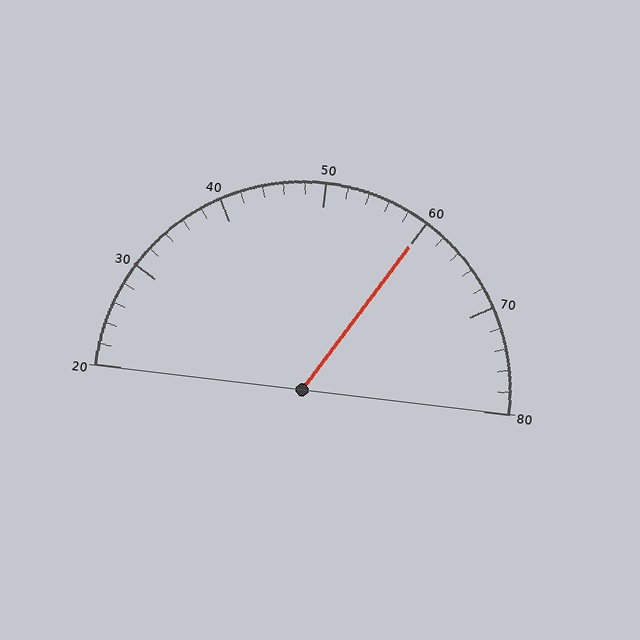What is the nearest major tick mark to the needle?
The nearest major tick mark is 60.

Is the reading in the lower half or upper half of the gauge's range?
The reading is in the upper half of the range (20 to 80).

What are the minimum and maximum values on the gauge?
The gauge ranges from 20 to 80.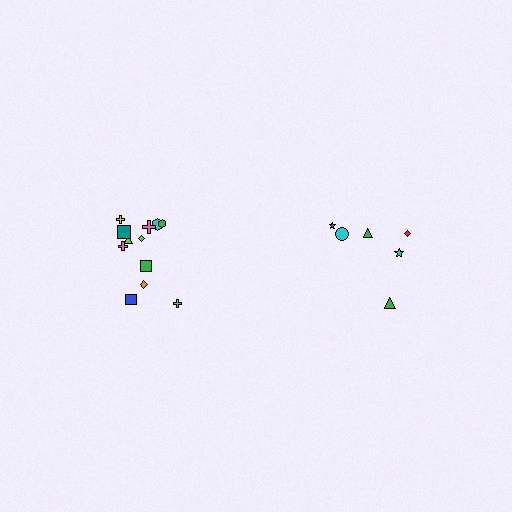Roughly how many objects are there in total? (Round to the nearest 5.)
Roughly 20 objects in total.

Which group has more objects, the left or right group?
The left group.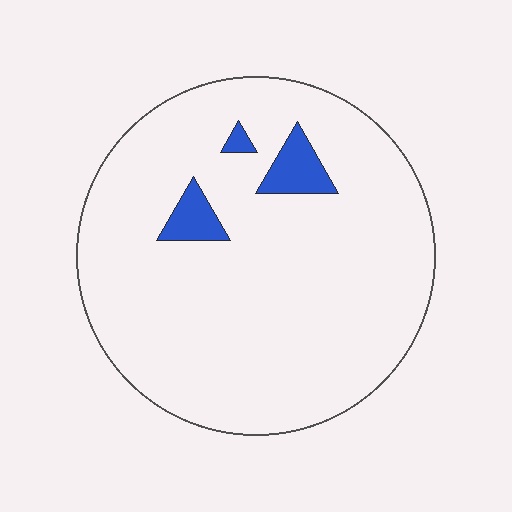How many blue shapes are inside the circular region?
3.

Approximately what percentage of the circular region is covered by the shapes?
Approximately 5%.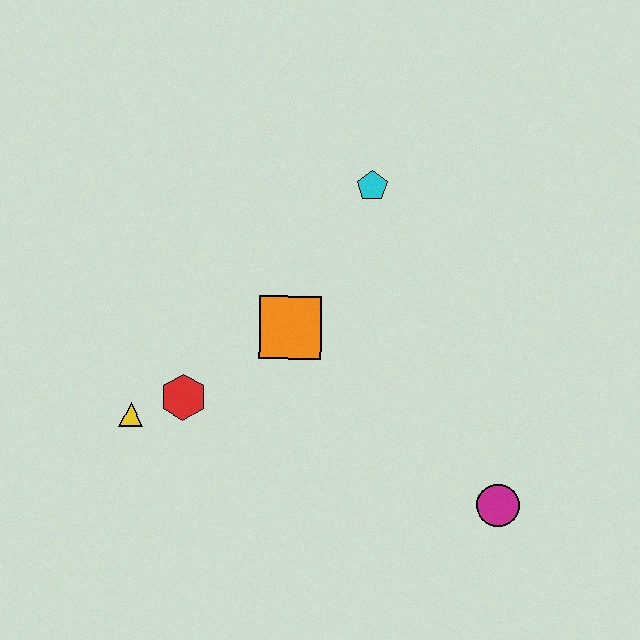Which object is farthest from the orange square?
The magenta circle is farthest from the orange square.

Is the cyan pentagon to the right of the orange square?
Yes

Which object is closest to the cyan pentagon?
The orange square is closest to the cyan pentagon.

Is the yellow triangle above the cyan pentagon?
No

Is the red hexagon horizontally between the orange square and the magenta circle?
No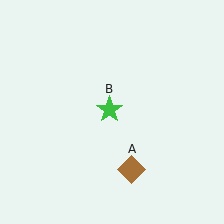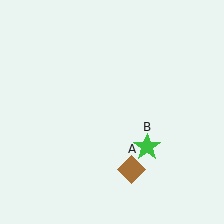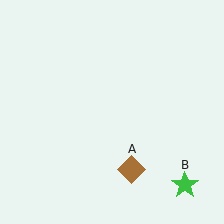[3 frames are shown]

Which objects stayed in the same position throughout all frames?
Brown diamond (object A) remained stationary.